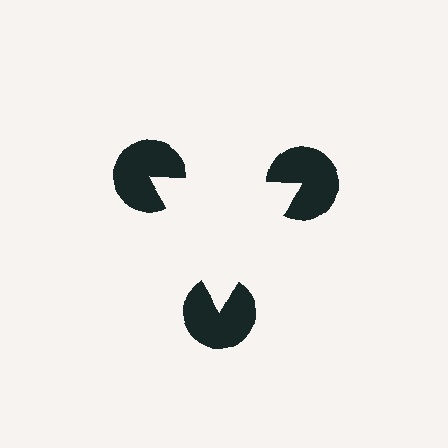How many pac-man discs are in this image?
There are 3 — one at each vertex of the illusory triangle.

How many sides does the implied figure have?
3 sides.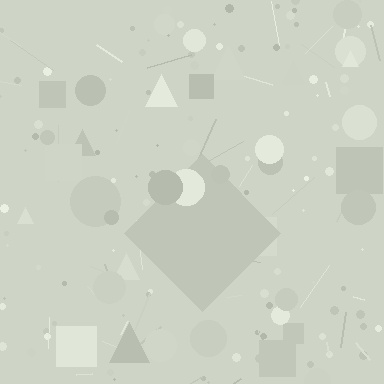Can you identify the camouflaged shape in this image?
The camouflaged shape is a diamond.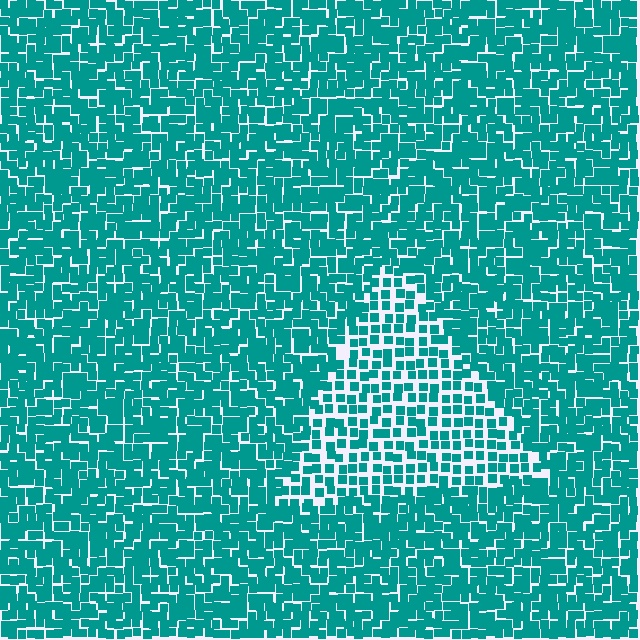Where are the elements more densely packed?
The elements are more densely packed outside the triangle boundary.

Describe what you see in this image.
The image contains small teal elements arranged at two different densities. A triangle-shaped region is visible where the elements are less densely packed than the surrounding area.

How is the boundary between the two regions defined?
The boundary is defined by a change in element density (approximately 1.7x ratio). All elements are the same color, size, and shape.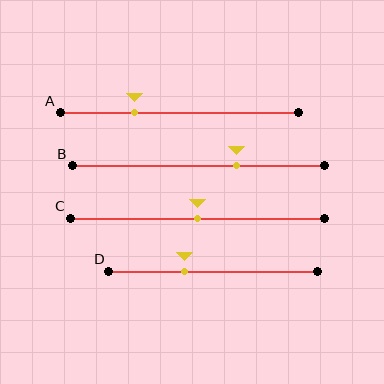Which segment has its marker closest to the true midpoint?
Segment C has its marker closest to the true midpoint.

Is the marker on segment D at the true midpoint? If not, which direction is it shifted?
No, the marker on segment D is shifted to the left by about 14% of the segment length.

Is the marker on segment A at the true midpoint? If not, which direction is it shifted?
No, the marker on segment A is shifted to the left by about 19% of the segment length.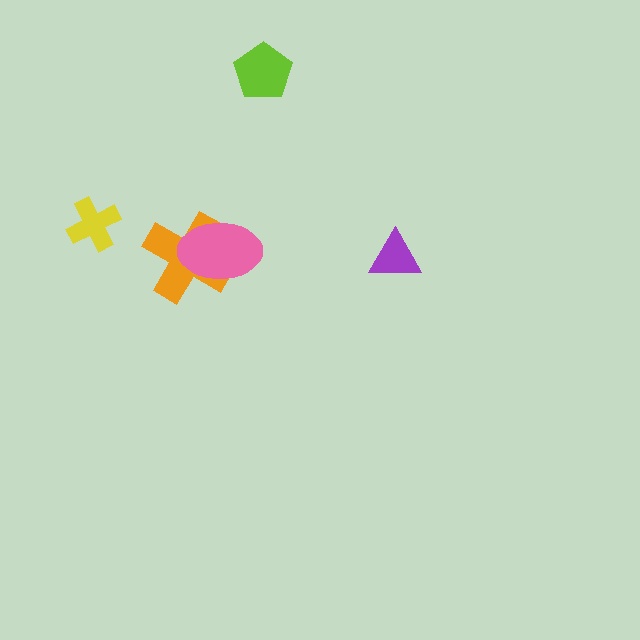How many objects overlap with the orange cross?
1 object overlaps with the orange cross.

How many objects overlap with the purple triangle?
0 objects overlap with the purple triangle.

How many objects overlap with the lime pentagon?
0 objects overlap with the lime pentagon.